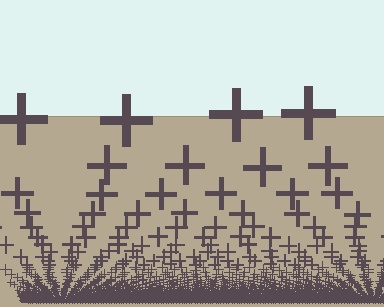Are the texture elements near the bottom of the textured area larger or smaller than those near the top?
Smaller. The gradient is inverted — elements near the bottom are smaller and denser.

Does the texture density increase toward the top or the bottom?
Density increases toward the bottom.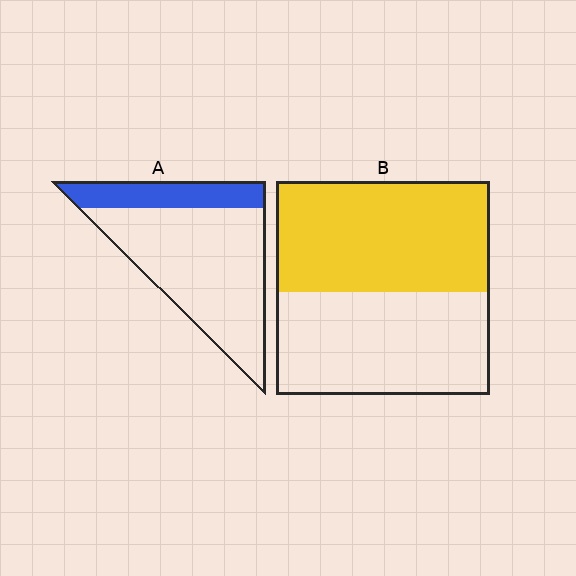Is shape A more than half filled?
No.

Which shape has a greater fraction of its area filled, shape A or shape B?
Shape B.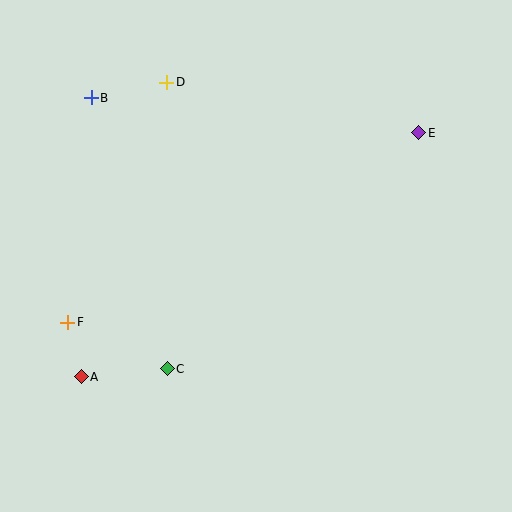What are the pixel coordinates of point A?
Point A is at (81, 377).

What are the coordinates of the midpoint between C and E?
The midpoint between C and E is at (293, 251).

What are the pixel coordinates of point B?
Point B is at (91, 98).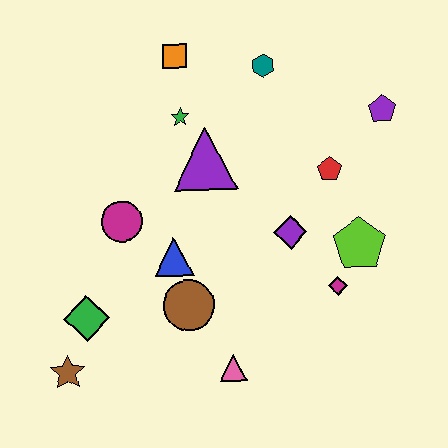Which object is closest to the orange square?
The green star is closest to the orange square.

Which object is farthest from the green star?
The brown star is farthest from the green star.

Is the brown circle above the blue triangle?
No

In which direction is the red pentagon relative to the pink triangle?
The red pentagon is above the pink triangle.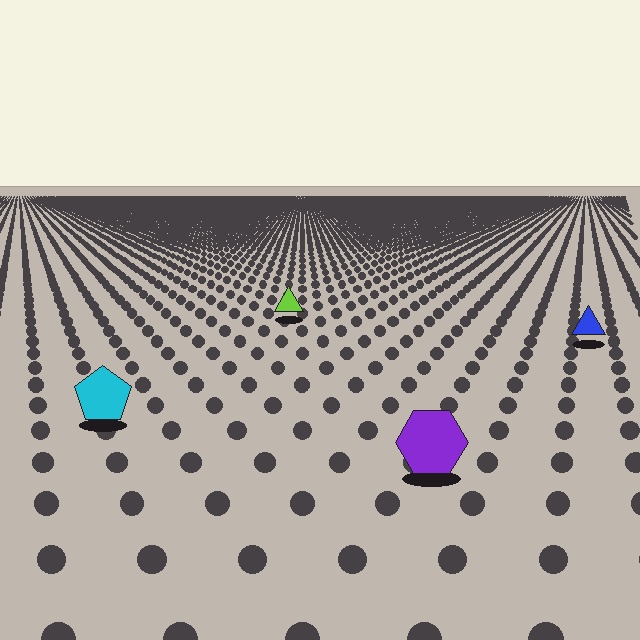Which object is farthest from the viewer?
The lime triangle is farthest from the viewer. It appears smaller and the ground texture around it is denser.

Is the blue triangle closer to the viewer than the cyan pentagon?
No. The cyan pentagon is closer — you can tell from the texture gradient: the ground texture is coarser near it.